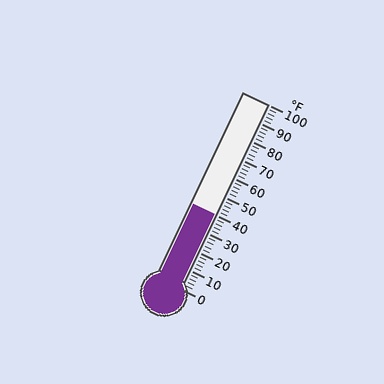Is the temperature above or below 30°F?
The temperature is above 30°F.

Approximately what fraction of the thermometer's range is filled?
The thermometer is filled to approximately 40% of its range.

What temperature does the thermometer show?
The thermometer shows approximately 40°F.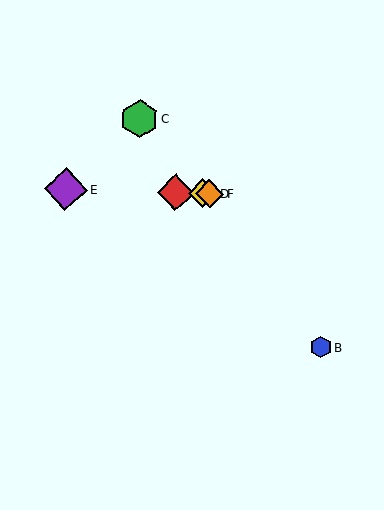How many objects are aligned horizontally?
4 objects (A, D, E, F) are aligned horizontally.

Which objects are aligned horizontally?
Objects A, D, E, F are aligned horizontally.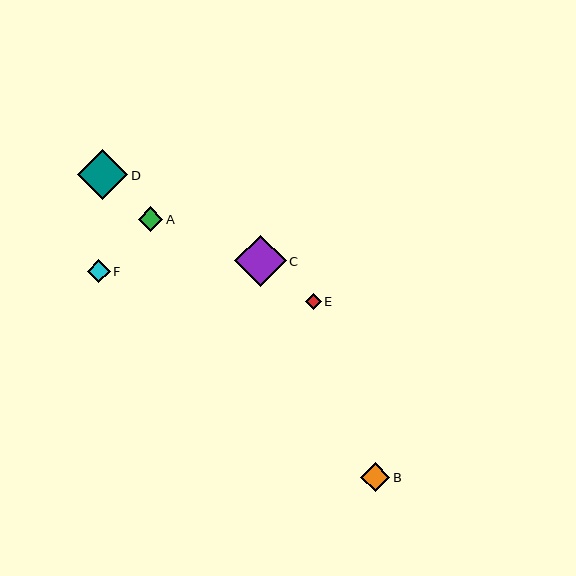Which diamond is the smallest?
Diamond E is the smallest with a size of approximately 16 pixels.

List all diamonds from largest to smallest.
From largest to smallest: C, D, B, A, F, E.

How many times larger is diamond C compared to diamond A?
Diamond C is approximately 2.1 times the size of diamond A.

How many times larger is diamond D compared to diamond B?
Diamond D is approximately 1.7 times the size of diamond B.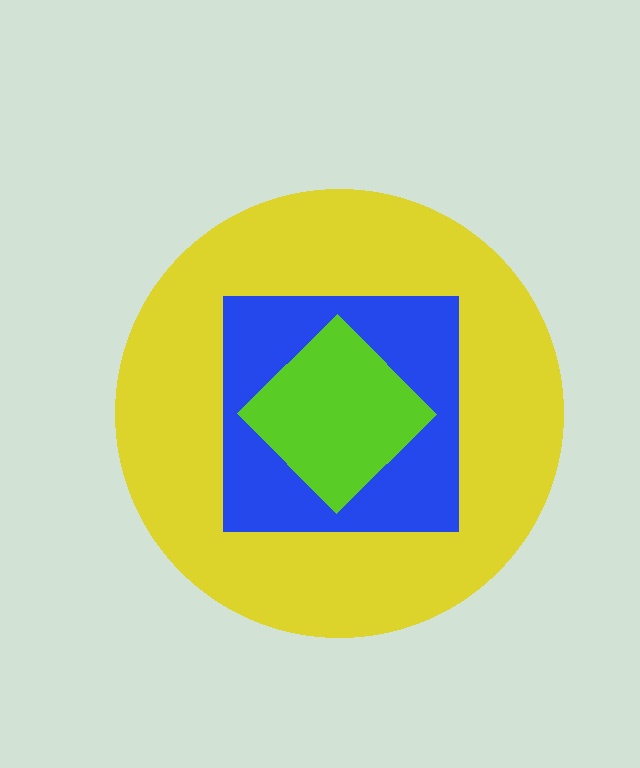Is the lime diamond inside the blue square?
Yes.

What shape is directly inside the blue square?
The lime diamond.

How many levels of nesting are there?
3.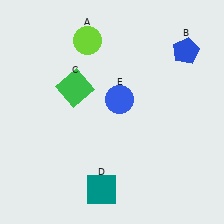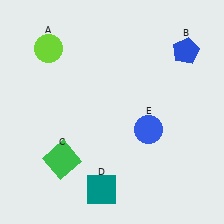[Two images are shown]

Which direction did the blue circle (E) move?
The blue circle (E) moved down.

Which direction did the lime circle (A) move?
The lime circle (A) moved left.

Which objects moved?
The objects that moved are: the lime circle (A), the green square (C), the blue circle (E).